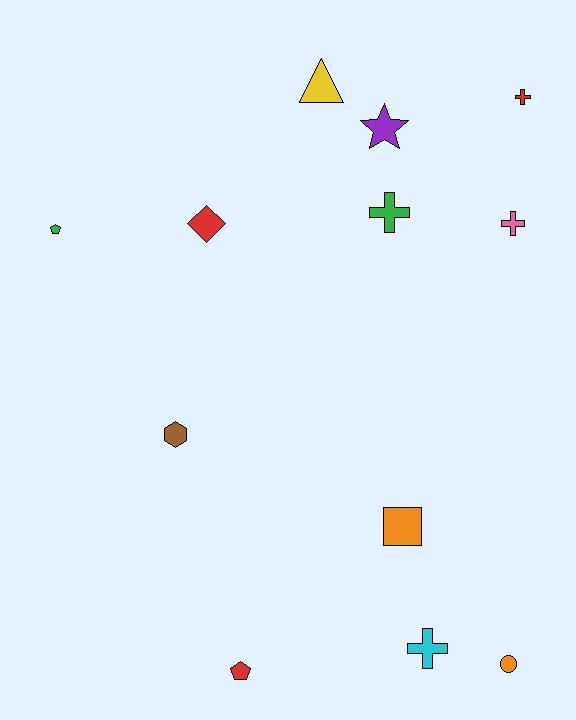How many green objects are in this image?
There are 2 green objects.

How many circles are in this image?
There is 1 circle.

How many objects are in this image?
There are 12 objects.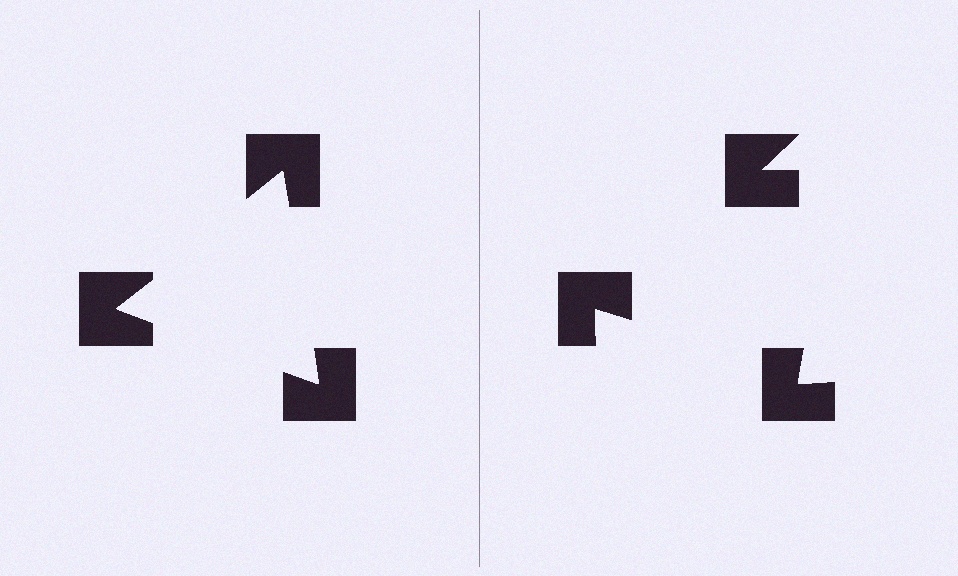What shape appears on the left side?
An illusory triangle.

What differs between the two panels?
The notched squares are positioned identically on both sides; only the wedge orientations differ. On the left they align to a triangle; on the right they are misaligned.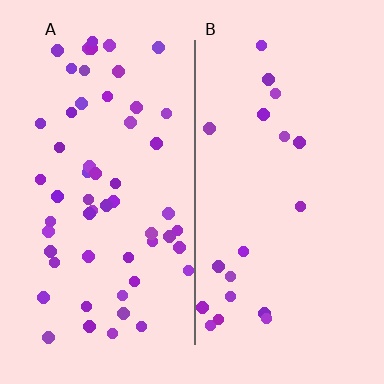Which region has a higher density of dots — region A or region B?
A (the left).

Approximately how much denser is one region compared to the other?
Approximately 2.9× — region A over region B.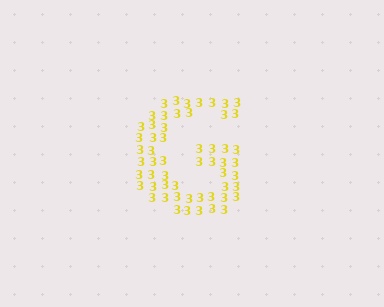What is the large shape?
The large shape is the letter G.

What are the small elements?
The small elements are digit 3's.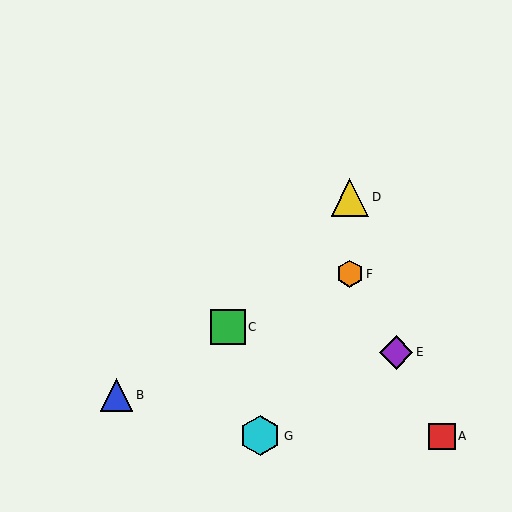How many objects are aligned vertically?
2 objects (D, F) are aligned vertically.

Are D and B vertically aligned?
No, D is at x≈350 and B is at x≈116.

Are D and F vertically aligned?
Yes, both are at x≈350.